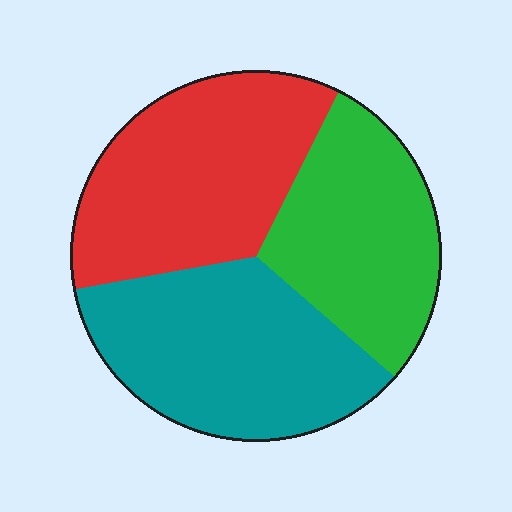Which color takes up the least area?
Green, at roughly 30%.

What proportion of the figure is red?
Red takes up about one third (1/3) of the figure.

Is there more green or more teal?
Teal.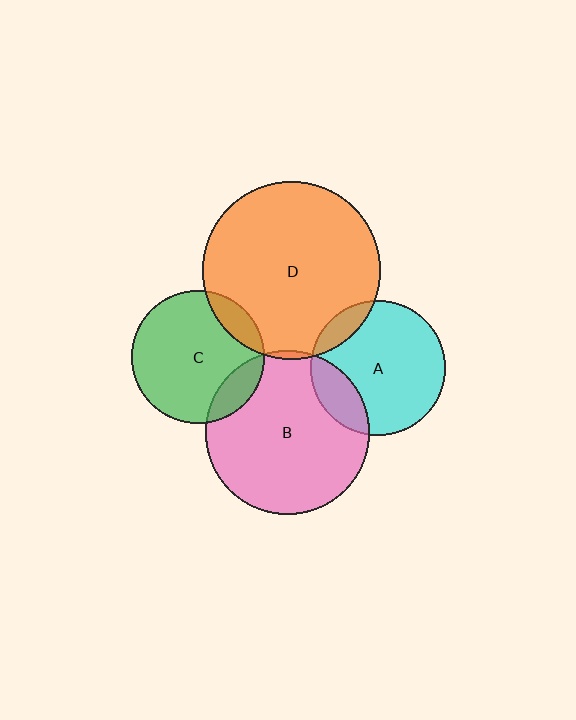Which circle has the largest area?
Circle D (orange).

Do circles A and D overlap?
Yes.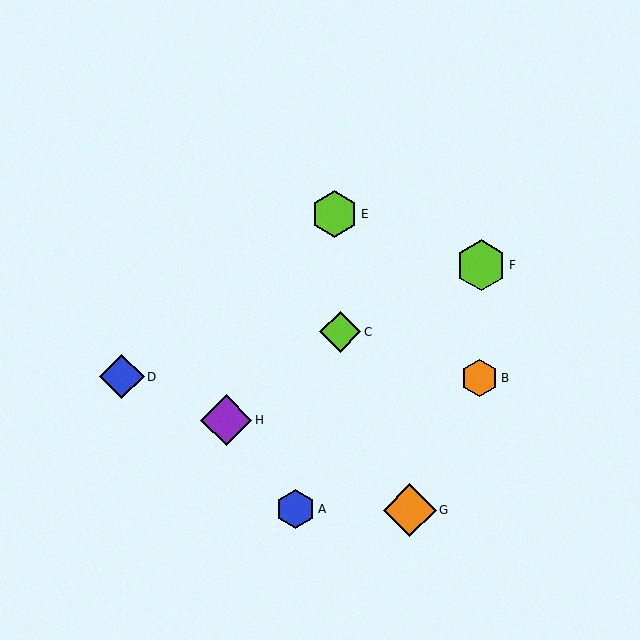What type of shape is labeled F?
Shape F is a lime hexagon.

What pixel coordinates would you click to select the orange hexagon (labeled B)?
Click at (479, 378) to select the orange hexagon B.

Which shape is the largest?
The orange diamond (labeled G) is the largest.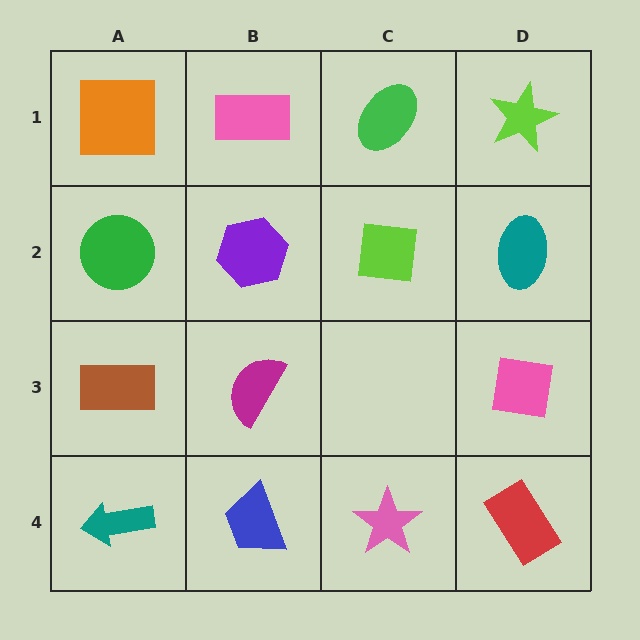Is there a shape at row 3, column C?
No, that cell is empty.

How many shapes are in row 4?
4 shapes.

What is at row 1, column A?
An orange square.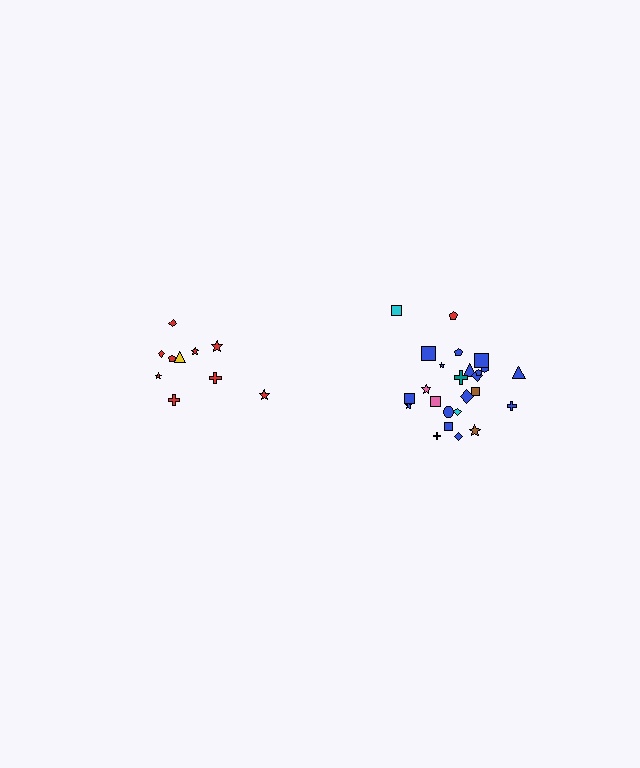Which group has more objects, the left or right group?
The right group.